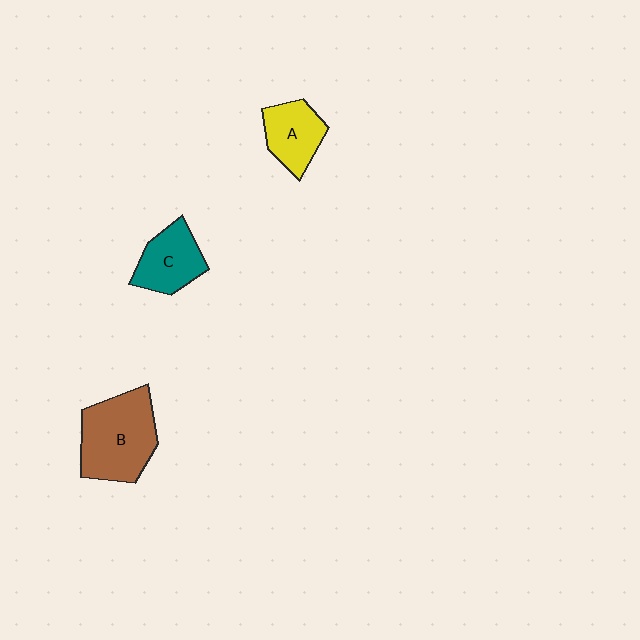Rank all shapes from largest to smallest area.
From largest to smallest: B (brown), C (teal), A (yellow).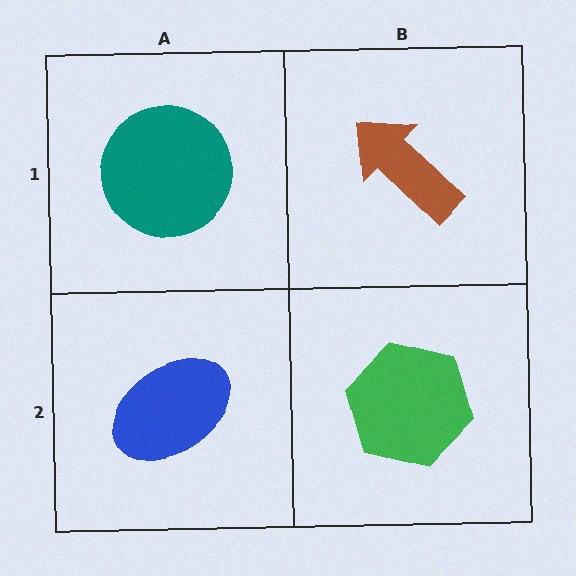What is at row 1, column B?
A brown arrow.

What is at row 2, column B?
A green hexagon.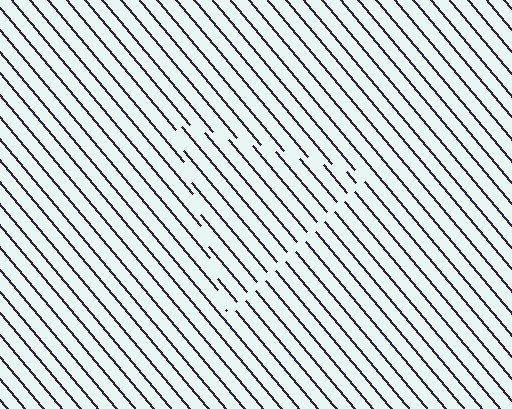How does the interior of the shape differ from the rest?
The interior of the shape contains the same grating, shifted by half a period — the contour is defined by the phase discontinuity where line-ends from the inner and outer gratings abut.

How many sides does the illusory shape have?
3 sides — the line-ends trace a triangle.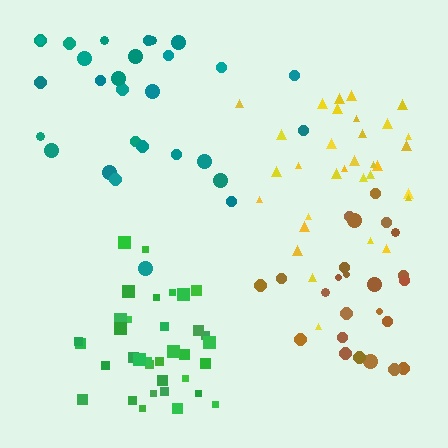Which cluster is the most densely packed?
Green.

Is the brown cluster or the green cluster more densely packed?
Green.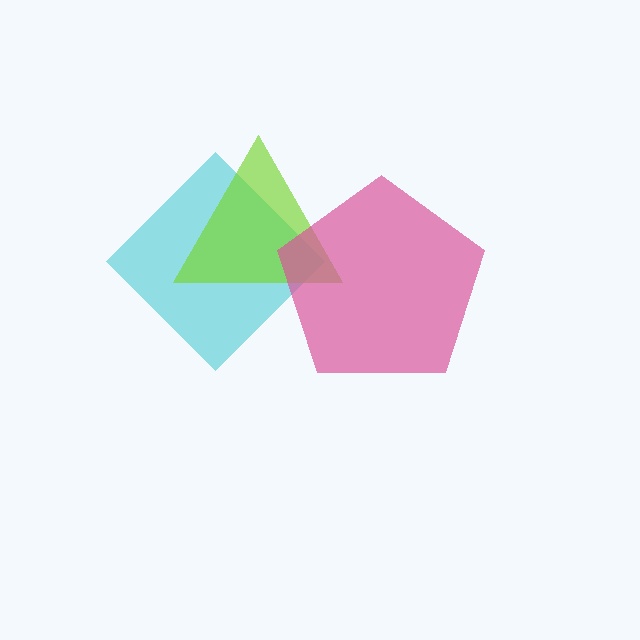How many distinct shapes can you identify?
There are 3 distinct shapes: a cyan diamond, a lime triangle, a pink pentagon.